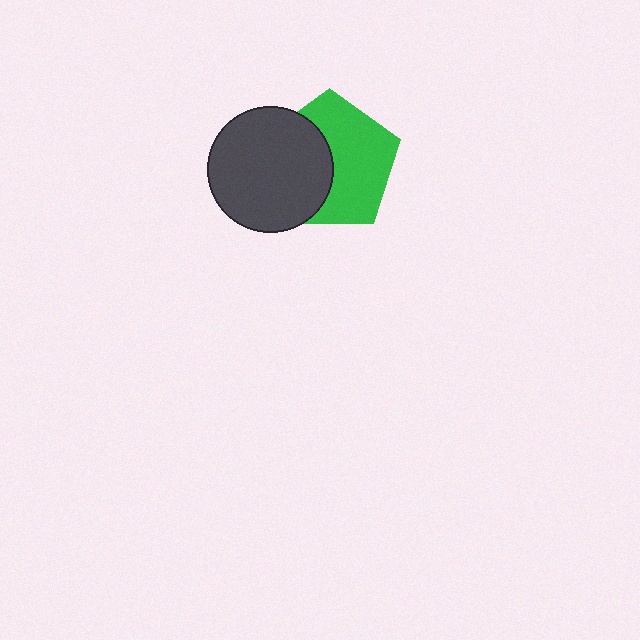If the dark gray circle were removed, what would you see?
You would see the complete green pentagon.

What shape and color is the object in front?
The object in front is a dark gray circle.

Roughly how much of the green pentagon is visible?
About half of it is visible (roughly 58%).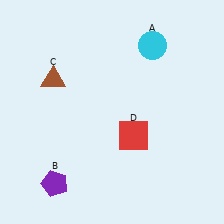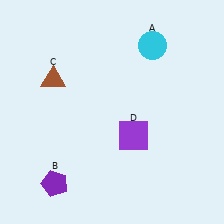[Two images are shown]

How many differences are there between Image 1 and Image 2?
There is 1 difference between the two images.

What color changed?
The square (D) changed from red in Image 1 to purple in Image 2.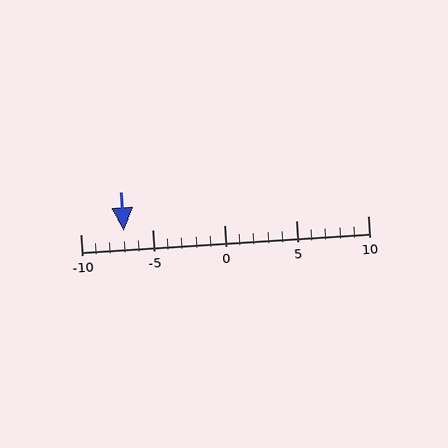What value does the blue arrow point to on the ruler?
The blue arrow points to approximately -7.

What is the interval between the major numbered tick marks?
The major tick marks are spaced 5 units apart.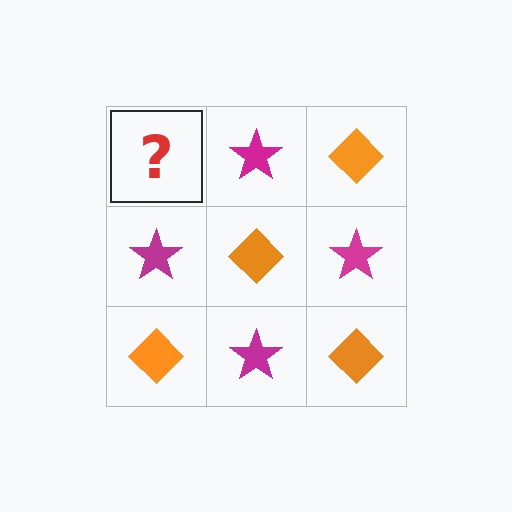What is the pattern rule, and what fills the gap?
The rule is that it alternates orange diamond and magenta star in a checkerboard pattern. The gap should be filled with an orange diamond.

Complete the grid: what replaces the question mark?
The question mark should be replaced with an orange diamond.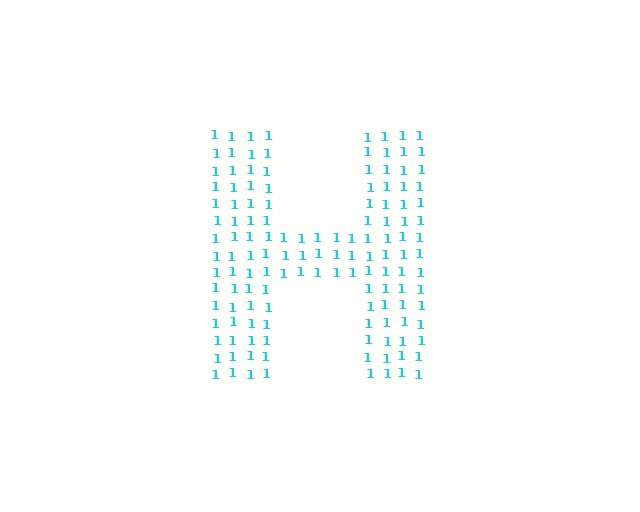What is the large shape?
The large shape is the letter H.